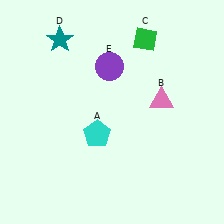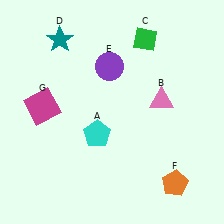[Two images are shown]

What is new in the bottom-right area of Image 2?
An orange pentagon (F) was added in the bottom-right area of Image 2.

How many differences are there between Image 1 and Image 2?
There are 2 differences between the two images.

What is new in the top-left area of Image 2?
A magenta square (G) was added in the top-left area of Image 2.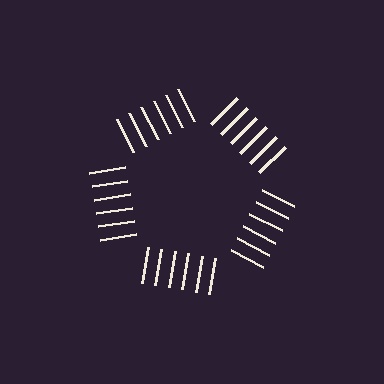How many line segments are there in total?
30 — 6 along each of the 5 edges.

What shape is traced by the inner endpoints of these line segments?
An illusory pentagon — the line segments terminate on its edges but no continuous stroke is drawn.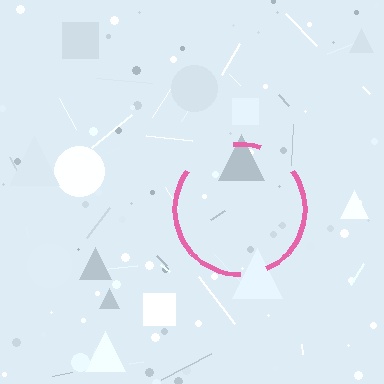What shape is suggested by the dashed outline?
The dashed outline suggests a circle.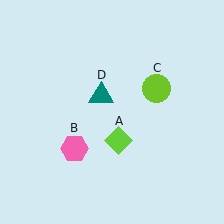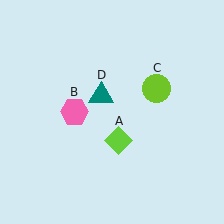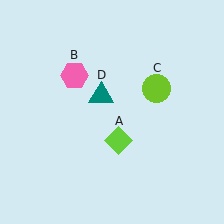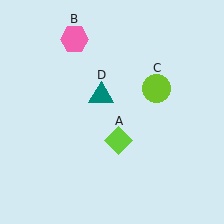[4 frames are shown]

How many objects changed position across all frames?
1 object changed position: pink hexagon (object B).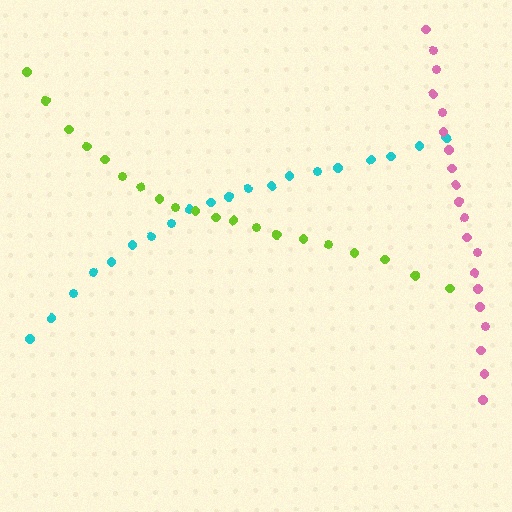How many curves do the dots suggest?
There are 3 distinct paths.